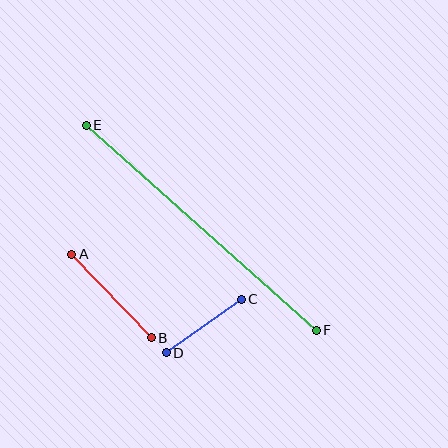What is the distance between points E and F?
The distance is approximately 308 pixels.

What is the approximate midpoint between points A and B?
The midpoint is at approximately (111, 296) pixels.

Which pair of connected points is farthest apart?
Points E and F are farthest apart.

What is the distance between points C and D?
The distance is approximately 92 pixels.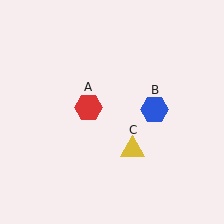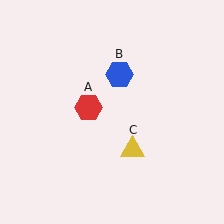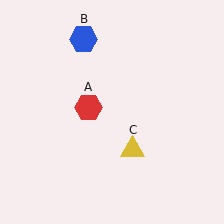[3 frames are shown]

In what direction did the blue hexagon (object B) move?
The blue hexagon (object B) moved up and to the left.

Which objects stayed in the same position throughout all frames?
Red hexagon (object A) and yellow triangle (object C) remained stationary.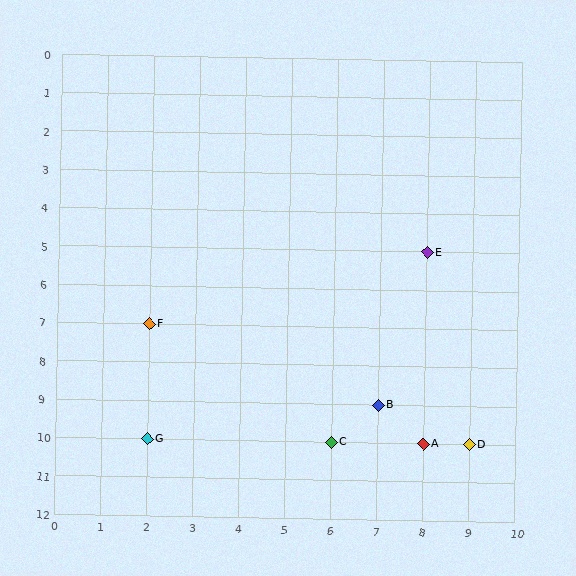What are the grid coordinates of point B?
Point B is at grid coordinates (7, 9).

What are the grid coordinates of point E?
Point E is at grid coordinates (8, 5).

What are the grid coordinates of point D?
Point D is at grid coordinates (9, 10).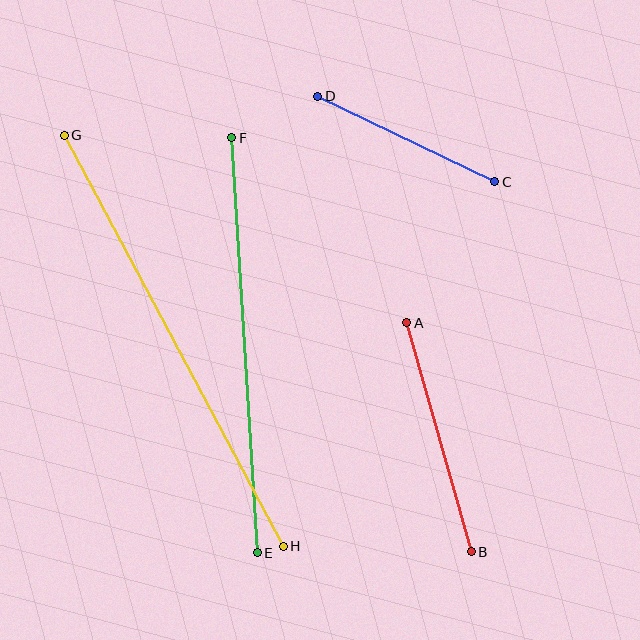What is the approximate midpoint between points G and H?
The midpoint is at approximately (174, 341) pixels.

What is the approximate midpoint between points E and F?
The midpoint is at approximately (244, 345) pixels.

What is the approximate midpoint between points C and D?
The midpoint is at approximately (406, 139) pixels.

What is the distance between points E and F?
The distance is approximately 415 pixels.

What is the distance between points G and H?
The distance is approximately 466 pixels.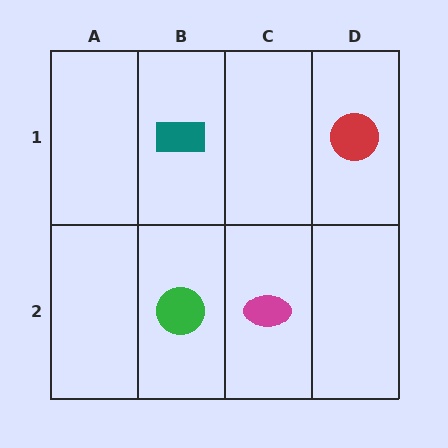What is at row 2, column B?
A green circle.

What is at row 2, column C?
A magenta ellipse.